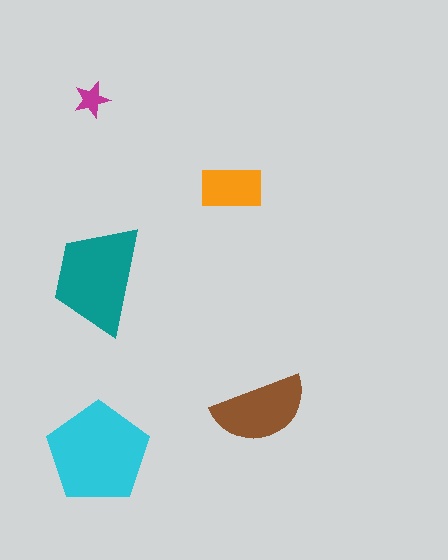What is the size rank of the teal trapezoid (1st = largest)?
2nd.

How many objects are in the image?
There are 5 objects in the image.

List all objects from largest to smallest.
The cyan pentagon, the teal trapezoid, the brown semicircle, the orange rectangle, the magenta star.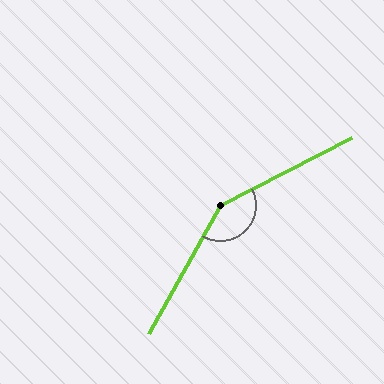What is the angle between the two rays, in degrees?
Approximately 147 degrees.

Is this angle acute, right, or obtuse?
It is obtuse.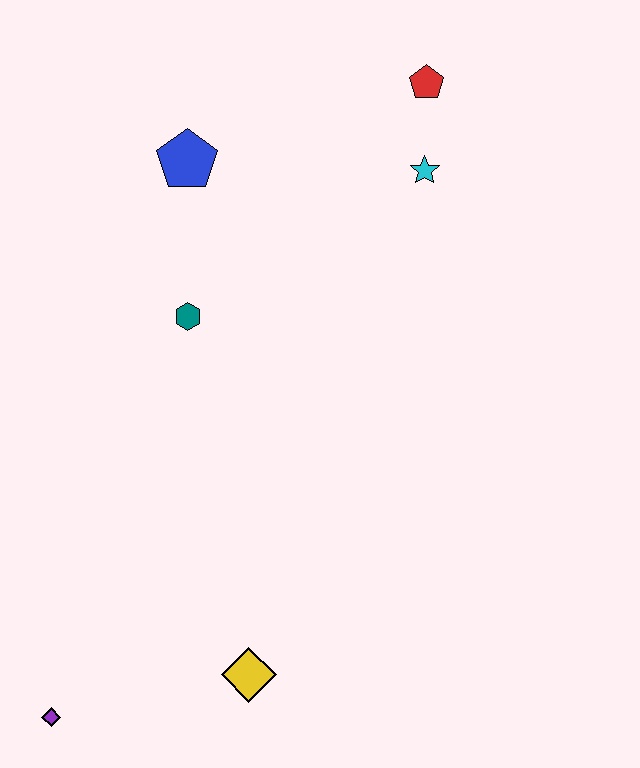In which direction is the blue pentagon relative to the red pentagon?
The blue pentagon is to the left of the red pentagon.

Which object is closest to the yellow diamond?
The purple diamond is closest to the yellow diamond.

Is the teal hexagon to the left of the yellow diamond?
Yes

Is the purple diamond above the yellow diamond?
No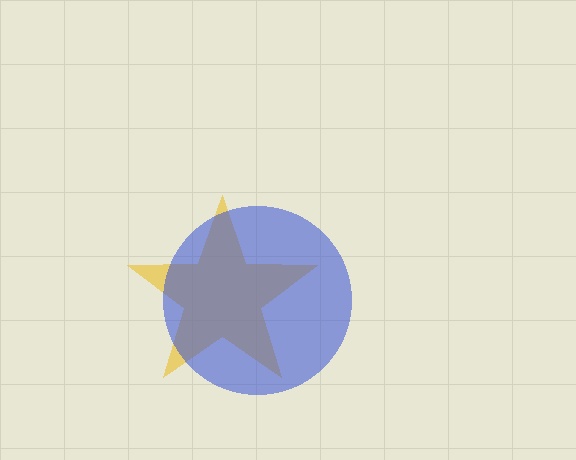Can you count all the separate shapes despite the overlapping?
Yes, there are 2 separate shapes.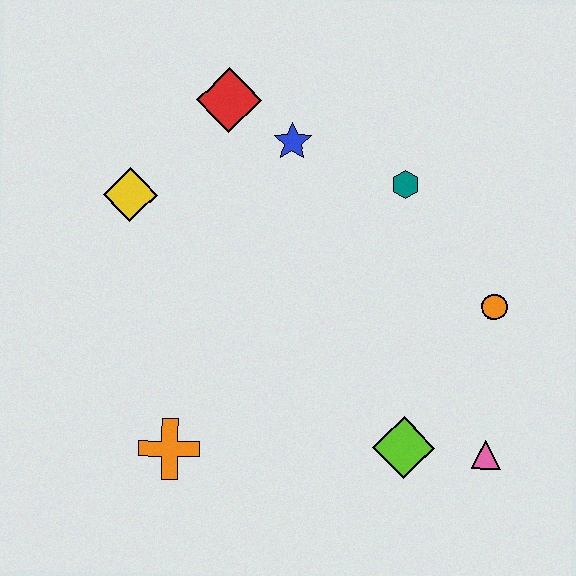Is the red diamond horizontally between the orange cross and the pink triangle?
Yes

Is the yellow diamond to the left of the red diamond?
Yes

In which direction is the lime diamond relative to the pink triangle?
The lime diamond is to the left of the pink triangle.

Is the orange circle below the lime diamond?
No